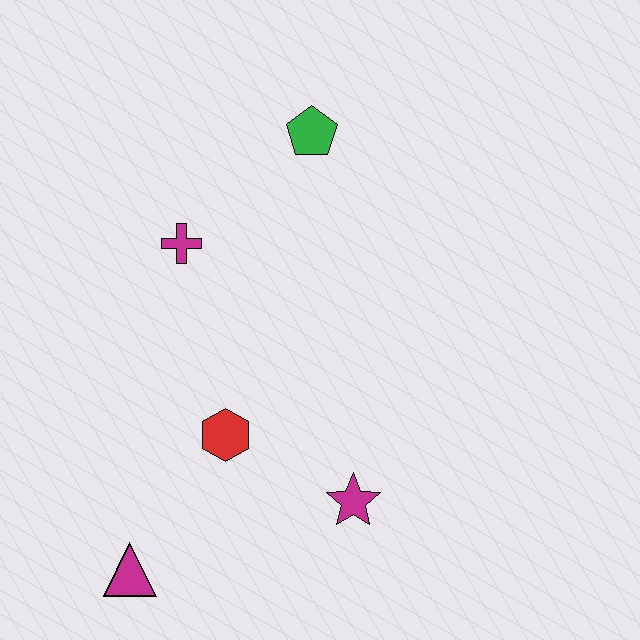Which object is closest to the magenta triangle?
The red hexagon is closest to the magenta triangle.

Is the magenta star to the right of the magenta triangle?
Yes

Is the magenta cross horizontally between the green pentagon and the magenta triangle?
Yes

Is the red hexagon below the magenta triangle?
No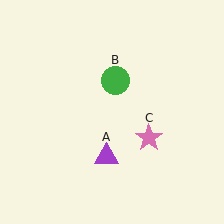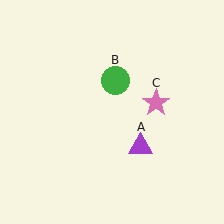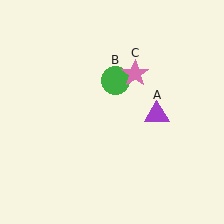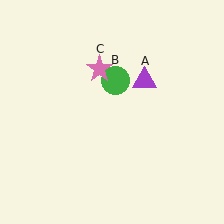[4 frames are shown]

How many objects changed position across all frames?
2 objects changed position: purple triangle (object A), pink star (object C).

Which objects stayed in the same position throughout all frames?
Green circle (object B) remained stationary.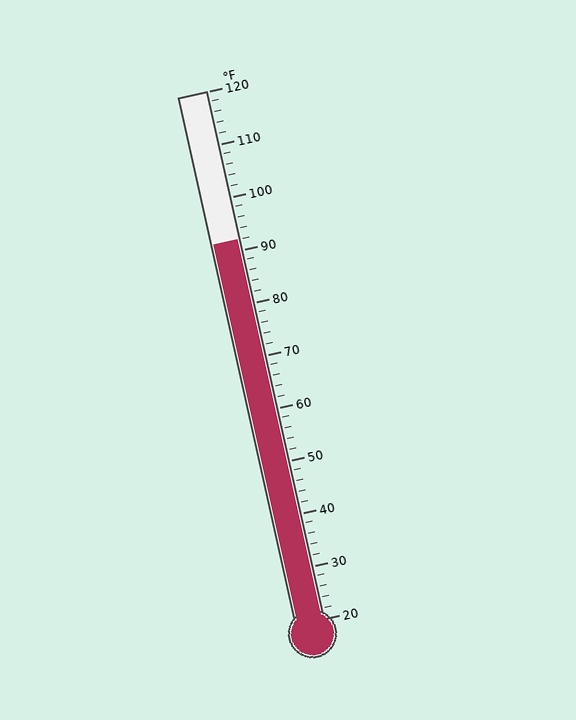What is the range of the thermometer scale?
The thermometer scale ranges from 20°F to 120°F.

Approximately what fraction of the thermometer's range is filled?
The thermometer is filled to approximately 70% of its range.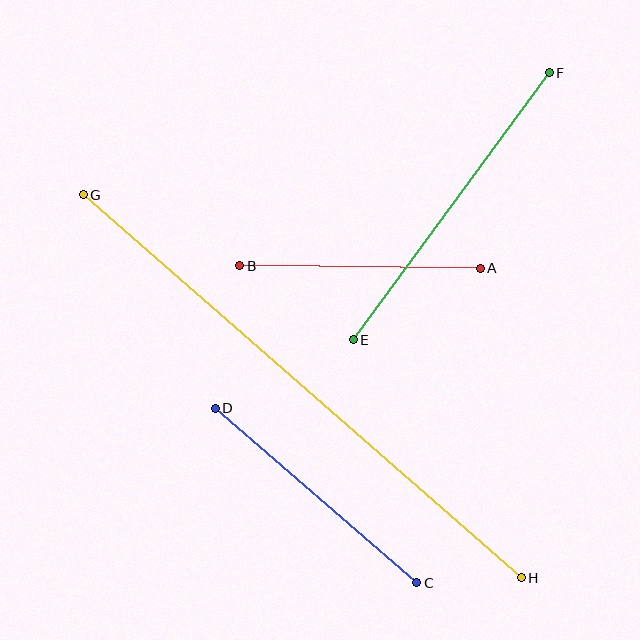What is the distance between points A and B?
The distance is approximately 240 pixels.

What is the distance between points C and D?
The distance is approximately 266 pixels.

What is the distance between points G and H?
The distance is approximately 582 pixels.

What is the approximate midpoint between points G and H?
The midpoint is at approximately (302, 386) pixels.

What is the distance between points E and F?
The distance is approximately 331 pixels.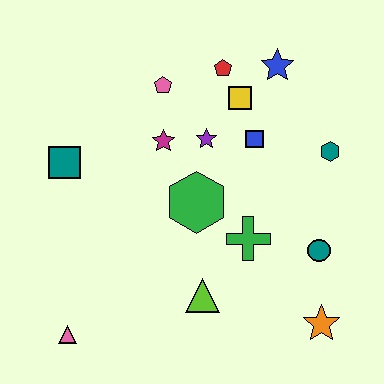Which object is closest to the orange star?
The teal circle is closest to the orange star.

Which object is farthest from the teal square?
The orange star is farthest from the teal square.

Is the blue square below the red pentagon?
Yes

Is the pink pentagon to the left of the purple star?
Yes